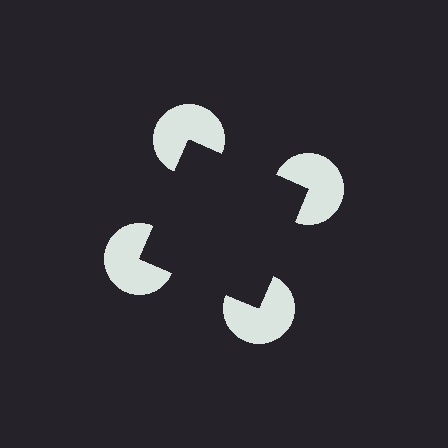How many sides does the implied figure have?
4 sides.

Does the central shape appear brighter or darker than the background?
It typically appears slightly darker than the background, even though no actual brightness change is drawn.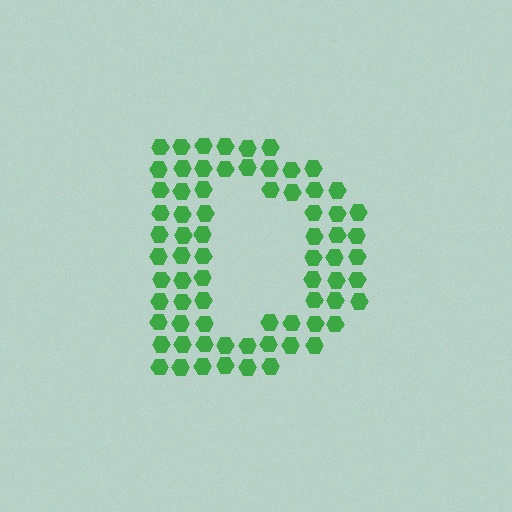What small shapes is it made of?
It is made of small hexagons.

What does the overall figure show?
The overall figure shows the letter D.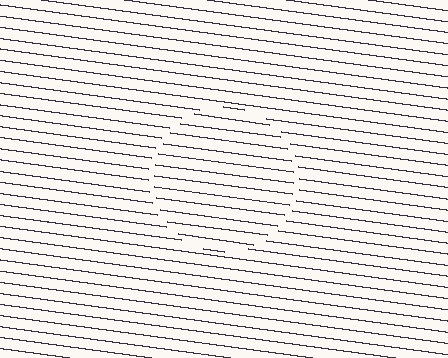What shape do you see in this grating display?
An illusory circle. The interior of the shape contains the same grating, shifted by half a period — the contour is defined by the phase discontinuity where line-ends from the inner and outer gratings abut.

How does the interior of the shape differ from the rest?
The interior of the shape contains the same grating, shifted by half a period — the contour is defined by the phase discontinuity where line-ends from the inner and outer gratings abut.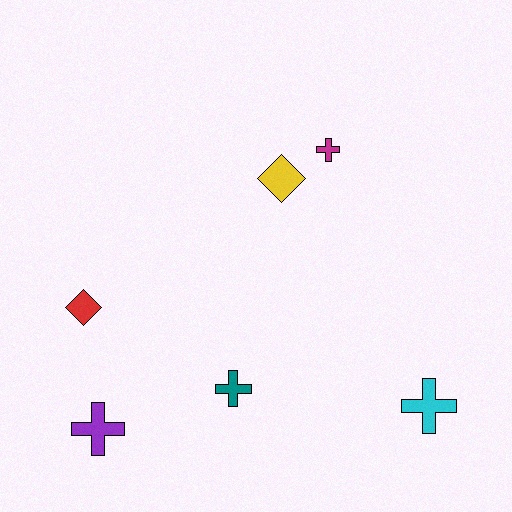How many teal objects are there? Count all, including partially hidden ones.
There is 1 teal object.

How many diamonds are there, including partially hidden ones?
There are 2 diamonds.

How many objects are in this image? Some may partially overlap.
There are 6 objects.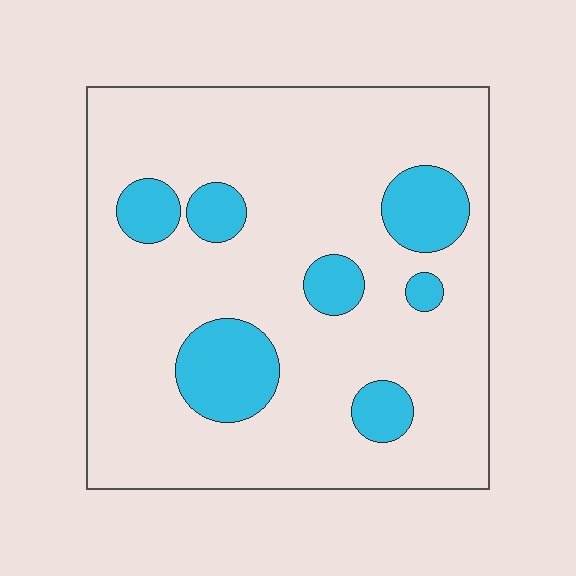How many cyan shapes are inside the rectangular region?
7.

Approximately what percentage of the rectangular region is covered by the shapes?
Approximately 15%.